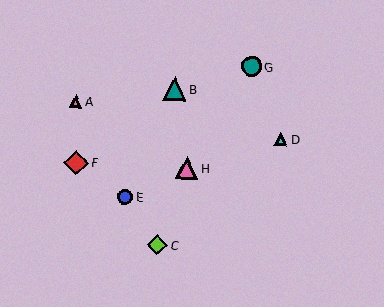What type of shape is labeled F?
Shape F is a red diamond.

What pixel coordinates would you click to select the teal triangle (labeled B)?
Click at (175, 89) to select the teal triangle B.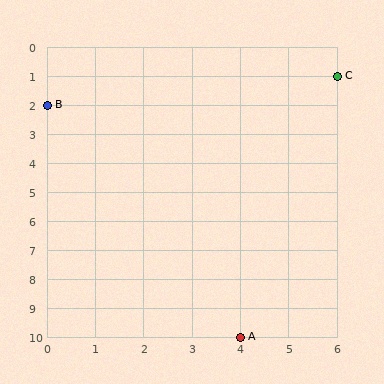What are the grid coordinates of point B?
Point B is at grid coordinates (0, 2).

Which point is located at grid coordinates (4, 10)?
Point A is at (4, 10).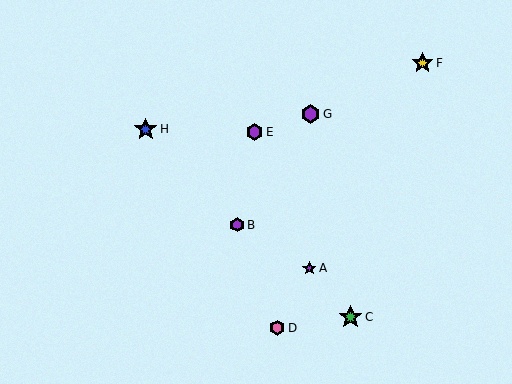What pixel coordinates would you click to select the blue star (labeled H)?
Click at (146, 129) to select the blue star H.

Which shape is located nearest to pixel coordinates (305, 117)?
The purple hexagon (labeled G) at (311, 114) is nearest to that location.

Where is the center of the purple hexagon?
The center of the purple hexagon is at (311, 114).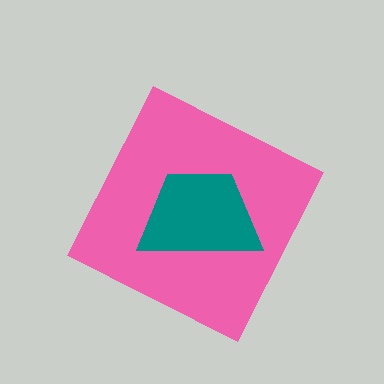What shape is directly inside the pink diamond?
The teal trapezoid.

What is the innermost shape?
The teal trapezoid.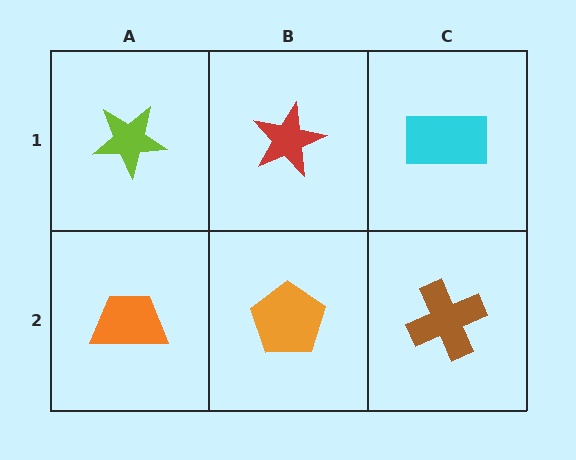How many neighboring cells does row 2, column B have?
3.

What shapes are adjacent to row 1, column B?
An orange pentagon (row 2, column B), a lime star (row 1, column A), a cyan rectangle (row 1, column C).